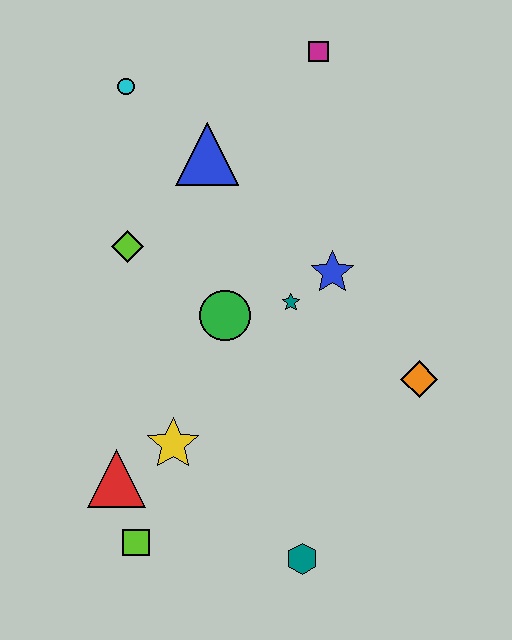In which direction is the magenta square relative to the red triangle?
The magenta square is above the red triangle.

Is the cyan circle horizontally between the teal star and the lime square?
No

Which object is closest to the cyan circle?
The blue triangle is closest to the cyan circle.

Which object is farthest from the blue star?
The lime square is farthest from the blue star.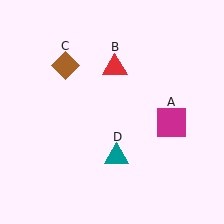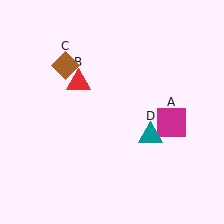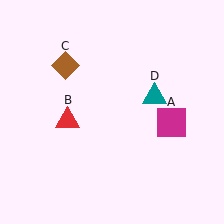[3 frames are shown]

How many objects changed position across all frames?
2 objects changed position: red triangle (object B), teal triangle (object D).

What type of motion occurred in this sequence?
The red triangle (object B), teal triangle (object D) rotated counterclockwise around the center of the scene.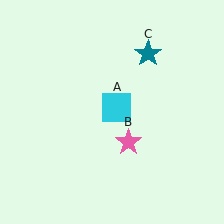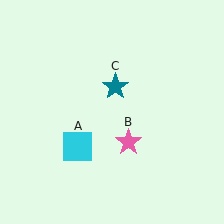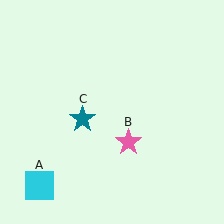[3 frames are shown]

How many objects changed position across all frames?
2 objects changed position: cyan square (object A), teal star (object C).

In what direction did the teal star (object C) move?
The teal star (object C) moved down and to the left.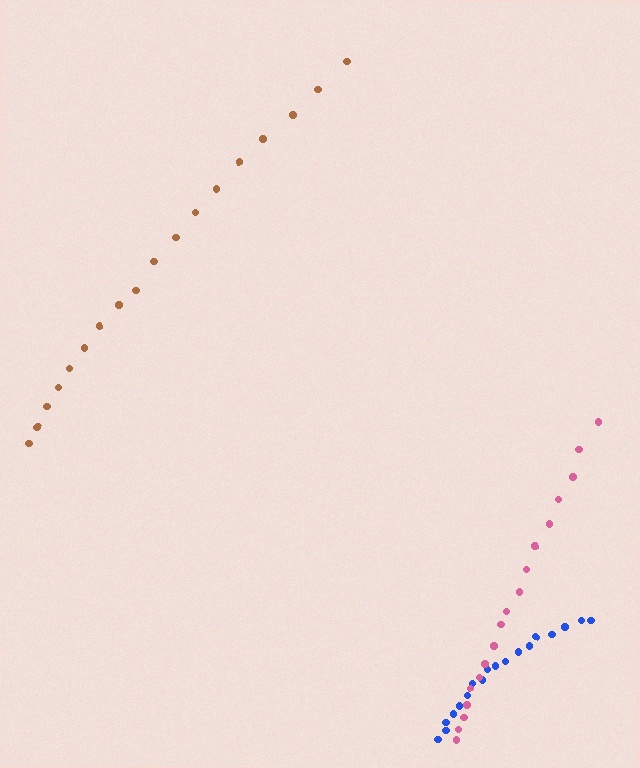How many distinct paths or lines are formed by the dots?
There are 3 distinct paths.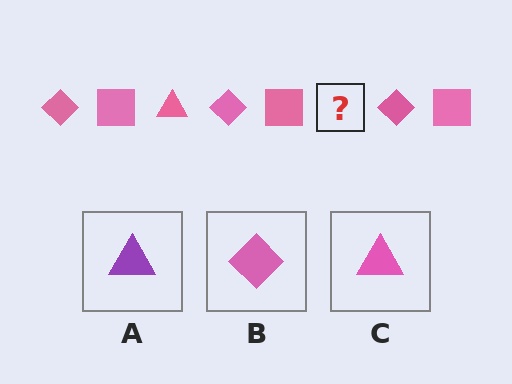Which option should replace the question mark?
Option C.